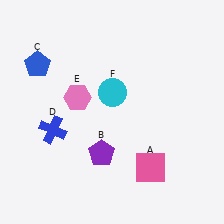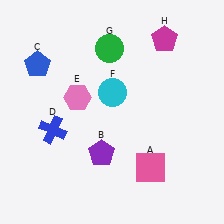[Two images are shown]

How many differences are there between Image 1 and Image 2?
There are 2 differences between the two images.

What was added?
A green circle (G), a magenta pentagon (H) were added in Image 2.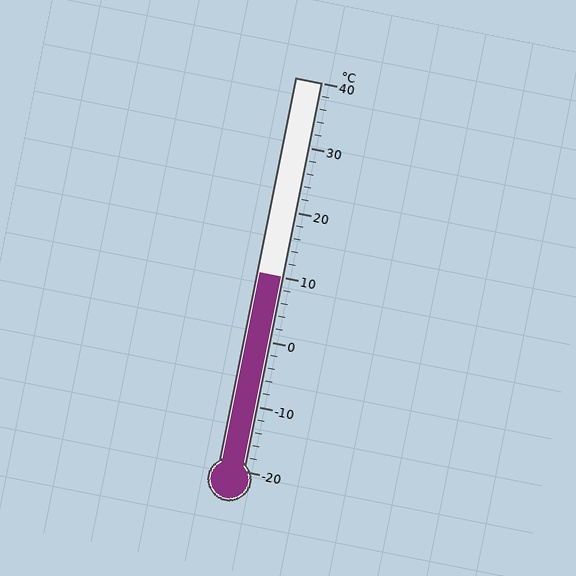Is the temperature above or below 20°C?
The temperature is below 20°C.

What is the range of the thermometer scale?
The thermometer scale ranges from -20°C to 40°C.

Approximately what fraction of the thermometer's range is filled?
The thermometer is filled to approximately 50% of its range.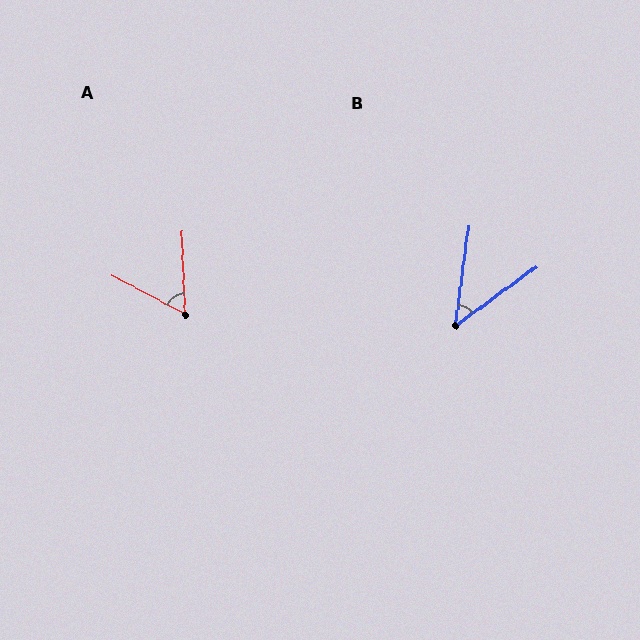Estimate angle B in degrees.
Approximately 46 degrees.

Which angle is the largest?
A, at approximately 59 degrees.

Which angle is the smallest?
B, at approximately 46 degrees.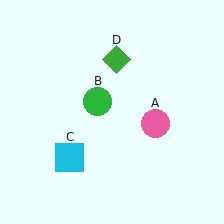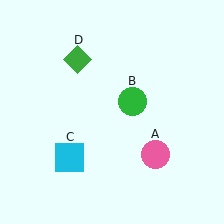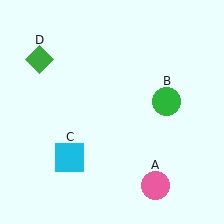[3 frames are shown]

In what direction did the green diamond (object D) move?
The green diamond (object D) moved left.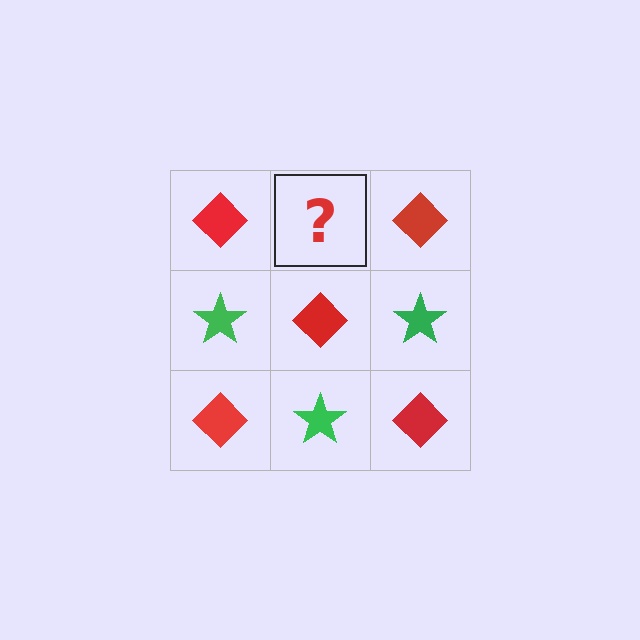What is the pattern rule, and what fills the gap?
The rule is that it alternates red diamond and green star in a checkerboard pattern. The gap should be filled with a green star.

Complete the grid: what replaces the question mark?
The question mark should be replaced with a green star.